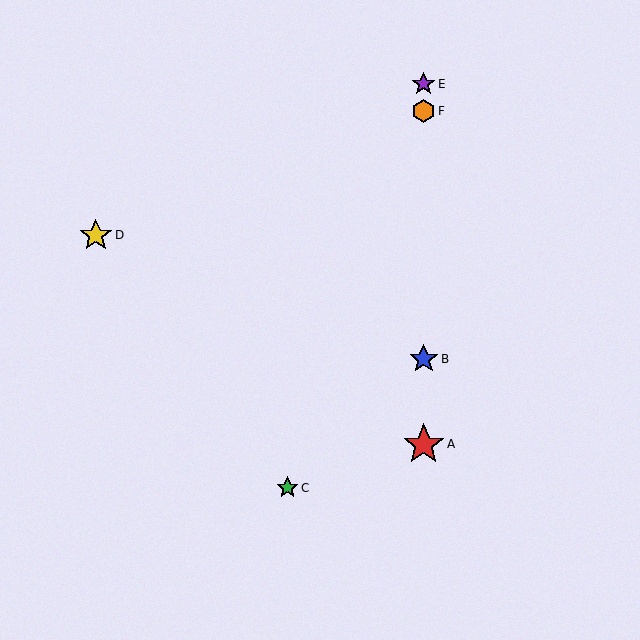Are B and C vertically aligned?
No, B is at x≈424 and C is at x≈287.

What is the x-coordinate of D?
Object D is at x≈96.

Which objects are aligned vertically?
Objects A, B, E, F are aligned vertically.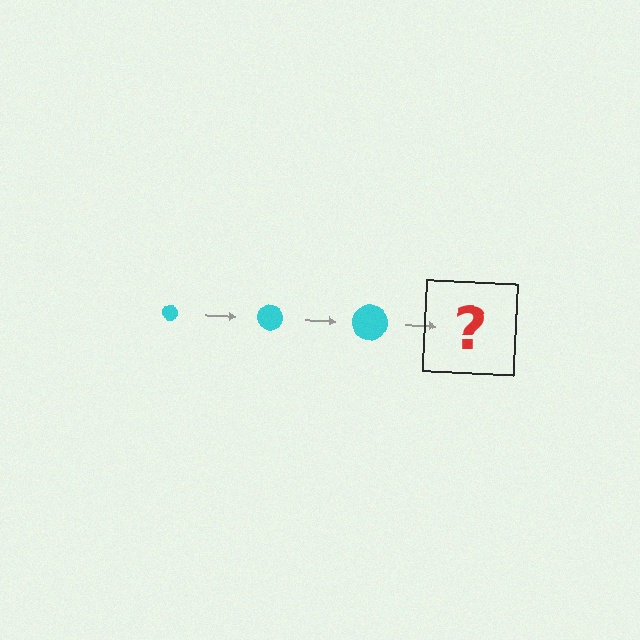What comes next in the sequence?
The next element should be a cyan circle, larger than the previous one.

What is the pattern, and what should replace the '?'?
The pattern is that the circle gets progressively larger each step. The '?' should be a cyan circle, larger than the previous one.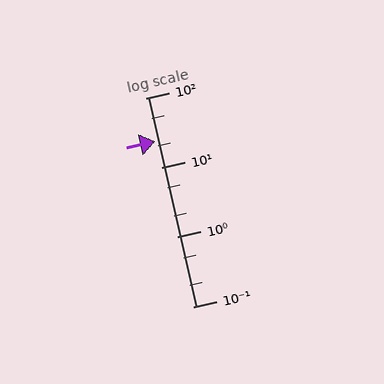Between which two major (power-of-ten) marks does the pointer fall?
The pointer is between 10 and 100.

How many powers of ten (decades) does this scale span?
The scale spans 3 decades, from 0.1 to 100.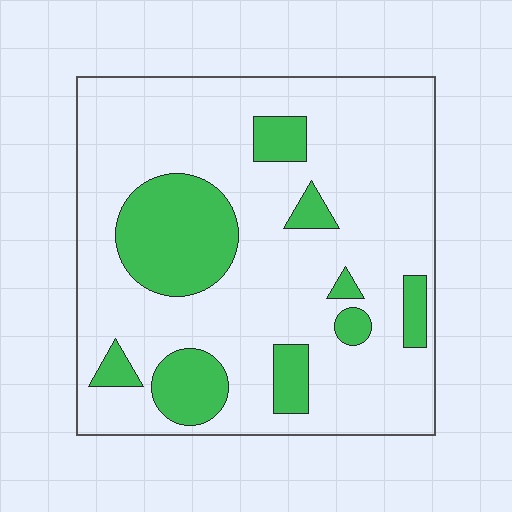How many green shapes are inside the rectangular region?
9.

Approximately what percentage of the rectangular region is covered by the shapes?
Approximately 20%.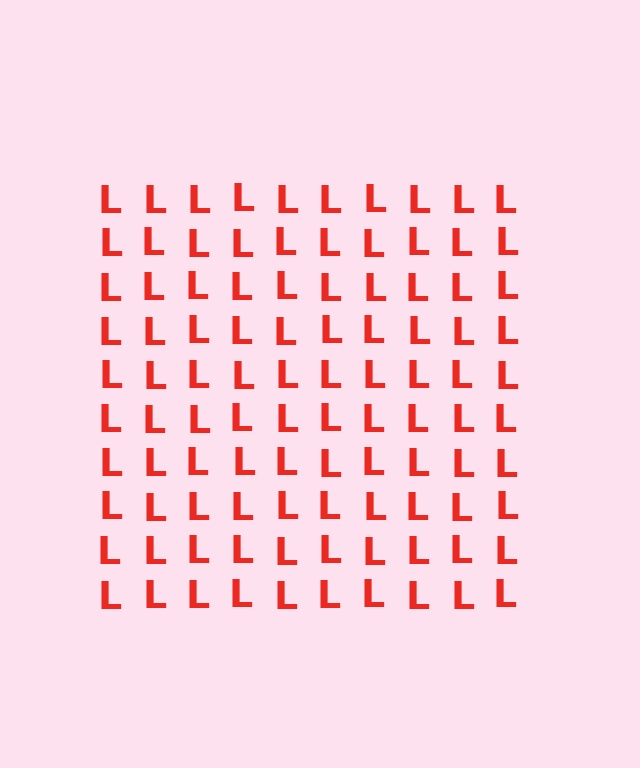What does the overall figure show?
The overall figure shows a square.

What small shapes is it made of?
It is made of small letter L's.